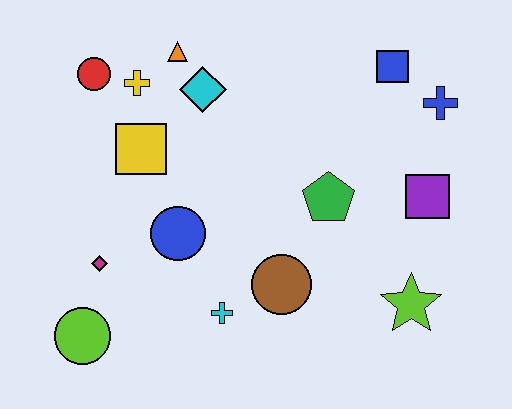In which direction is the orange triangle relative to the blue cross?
The orange triangle is to the left of the blue cross.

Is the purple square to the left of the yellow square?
No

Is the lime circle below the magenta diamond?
Yes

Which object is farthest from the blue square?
The lime circle is farthest from the blue square.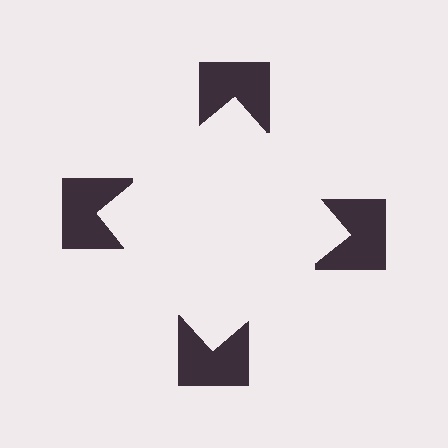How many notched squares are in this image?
There are 4 — one at each vertex of the illusory square.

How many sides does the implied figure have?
4 sides.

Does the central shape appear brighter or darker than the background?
It typically appears slightly brighter than the background, even though no actual brightness change is drawn.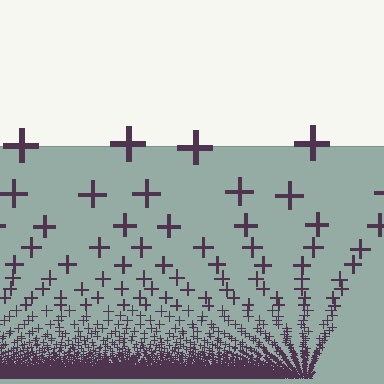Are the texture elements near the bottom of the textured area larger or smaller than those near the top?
Smaller. The gradient is inverted — elements near the bottom are smaller and denser.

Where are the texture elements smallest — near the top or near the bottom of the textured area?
Near the bottom.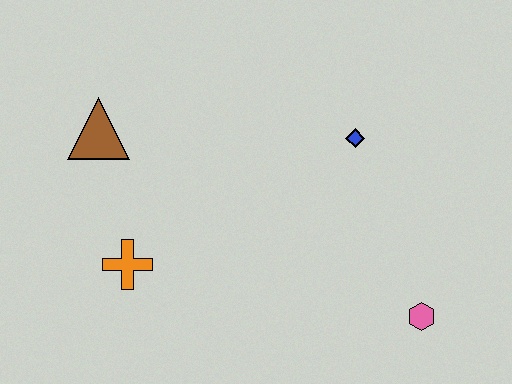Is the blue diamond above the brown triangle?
No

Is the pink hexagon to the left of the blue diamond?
No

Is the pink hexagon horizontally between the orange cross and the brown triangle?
No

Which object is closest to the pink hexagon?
The blue diamond is closest to the pink hexagon.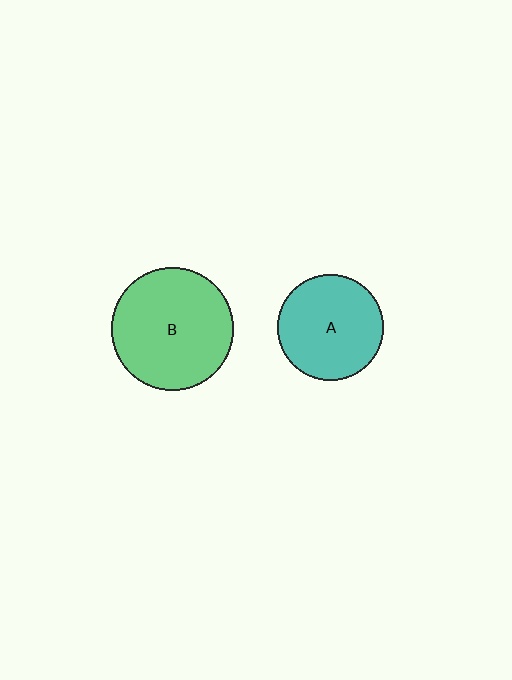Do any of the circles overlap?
No, none of the circles overlap.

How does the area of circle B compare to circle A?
Approximately 1.3 times.